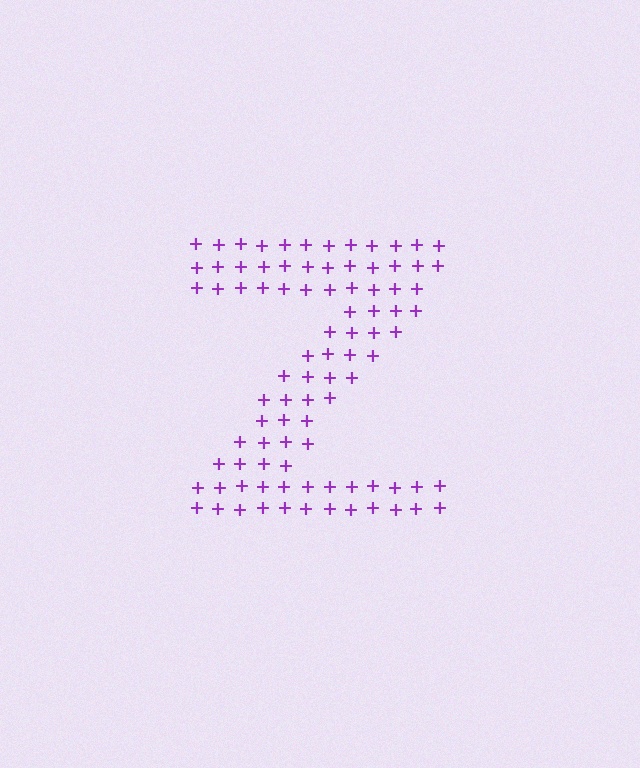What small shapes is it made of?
It is made of small plus signs.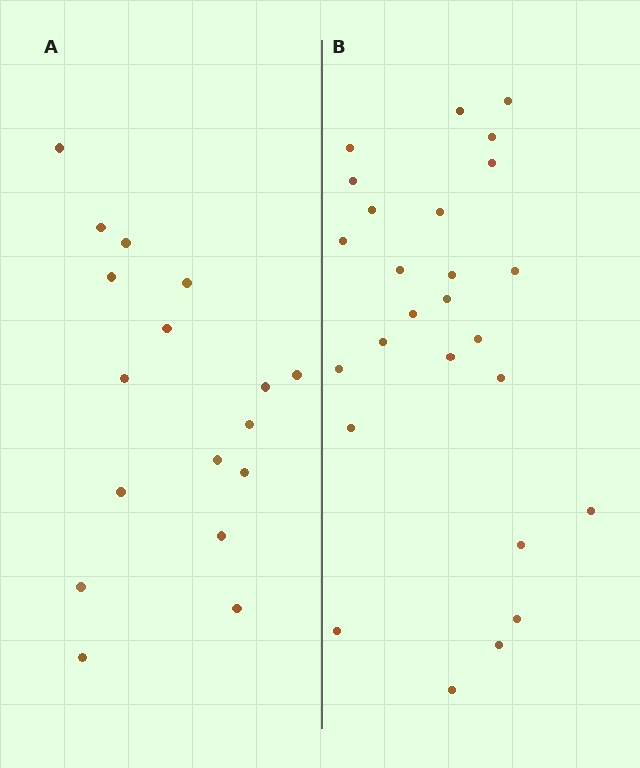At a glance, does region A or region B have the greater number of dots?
Region B (the right region) has more dots.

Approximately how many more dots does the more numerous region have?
Region B has roughly 8 or so more dots than region A.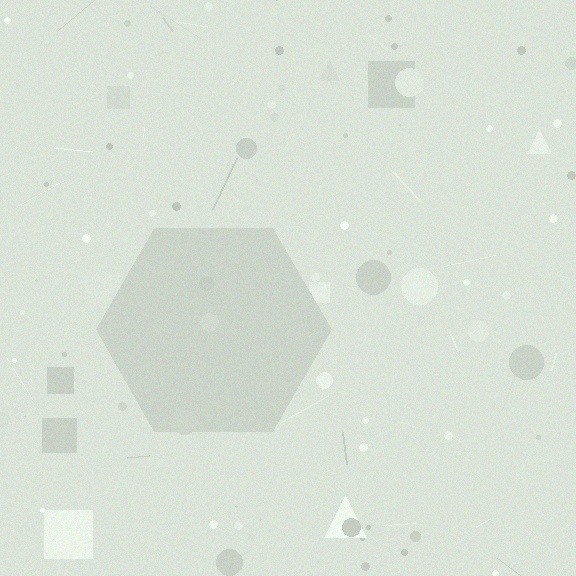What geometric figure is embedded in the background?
A hexagon is embedded in the background.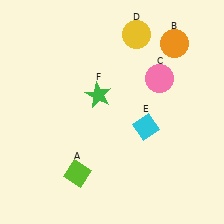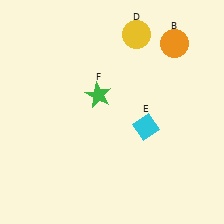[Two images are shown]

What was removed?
The lime diamond (A), the pink circle (C) were removed in Image 2.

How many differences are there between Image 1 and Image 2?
There are 2 differences between the two images.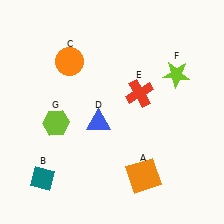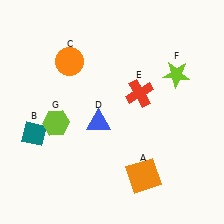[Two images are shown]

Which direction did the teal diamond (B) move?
The teal diamond (B) moved up.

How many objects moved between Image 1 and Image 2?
1 object moved between the two images.